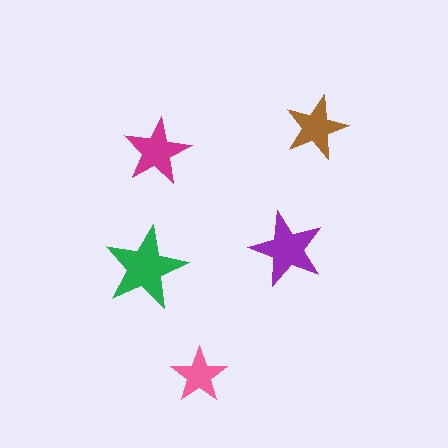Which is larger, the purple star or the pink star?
The purple one.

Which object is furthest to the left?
The green star is leftmost.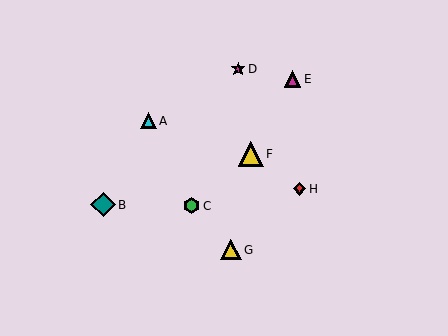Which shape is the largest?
The yellow triangle (labeled F) is the largest.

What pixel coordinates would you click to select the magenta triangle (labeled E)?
Click at (292, 79) to select the magenta triangle E.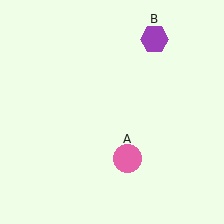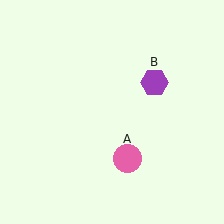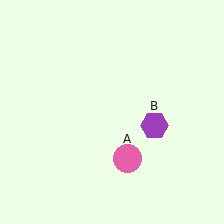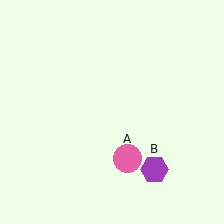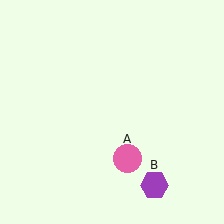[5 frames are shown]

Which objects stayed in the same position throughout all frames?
Pink circle (object A) remained stationary.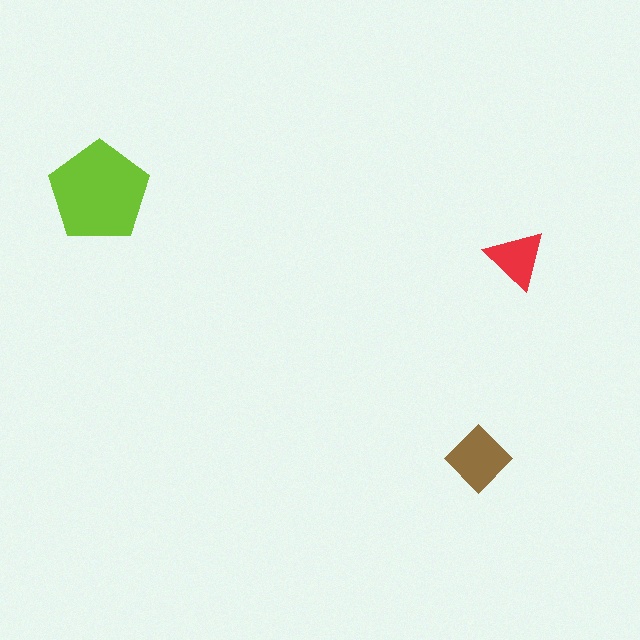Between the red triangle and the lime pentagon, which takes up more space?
The lime pentagon.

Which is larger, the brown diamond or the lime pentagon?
The lime pentagon.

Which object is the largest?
The lime pentagon.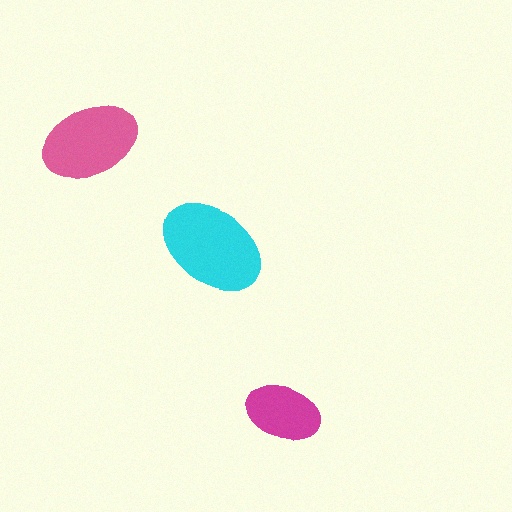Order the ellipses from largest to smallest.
the cyan one, the pink one, the magenta one.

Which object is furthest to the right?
The magenta ellipse is rightmost.